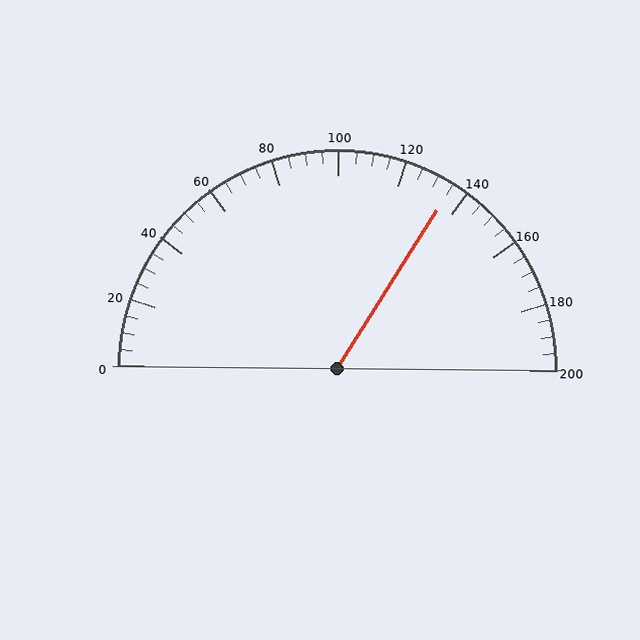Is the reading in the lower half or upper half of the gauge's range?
The reading is in the upper half of the range (0 to 200).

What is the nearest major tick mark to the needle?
The nearest major tick mark is 140.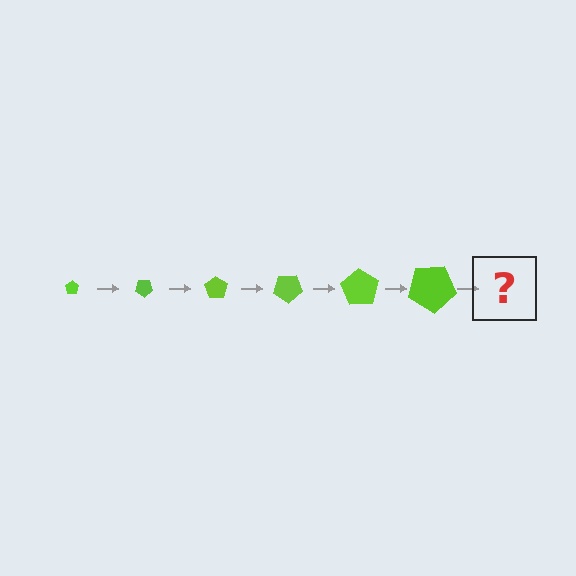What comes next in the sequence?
The next element should be a pentagon, larger than the previous one and rotated 210 degrees from the start.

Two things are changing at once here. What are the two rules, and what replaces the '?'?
The two rules are that the pentagon grows larger each step and it rotates 35 degrees each step. The '?' should be a pentagon, larger than the previous one and rotated 210 degrees from the start.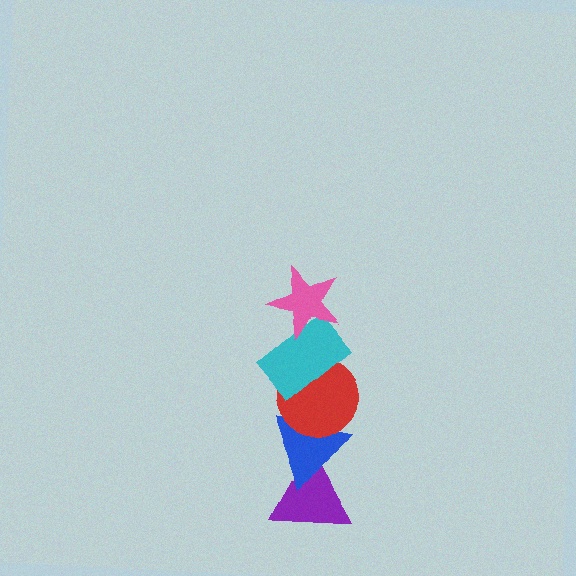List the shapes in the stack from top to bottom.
From top to bottom: the pink star, the cyan rectangle, the red circle, the blue triangle, the purple triangle.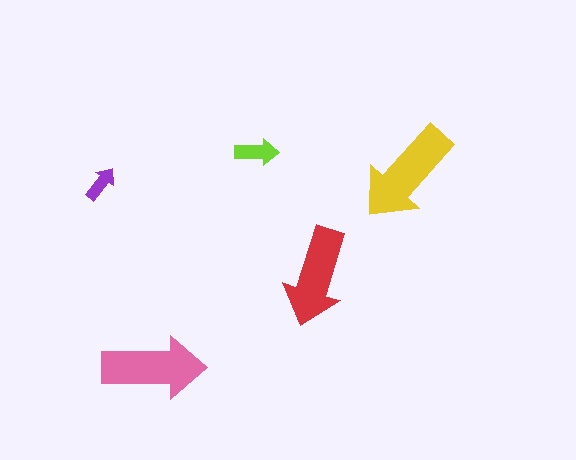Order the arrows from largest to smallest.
the yellow one, the pink one, the red one, the lime one, the purple one.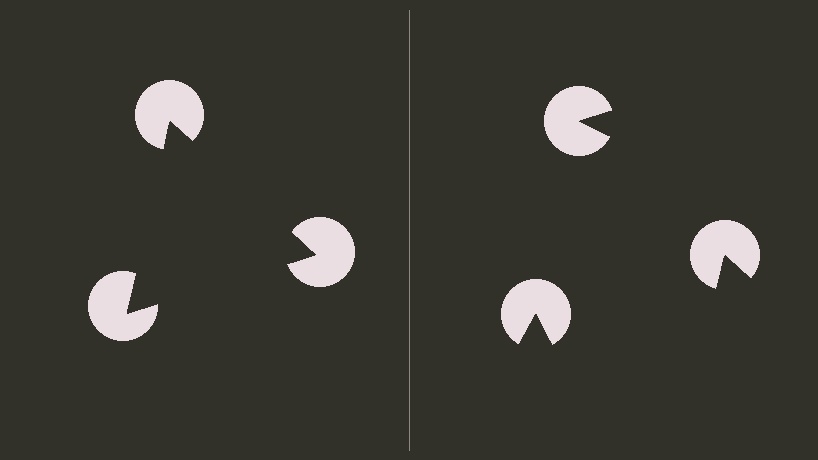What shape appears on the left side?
An illusory triangle.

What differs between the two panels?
The pac-man discs are positioned identically on both sides; only the wedge orientations differ. On the left they align to a triangle; on the right they are misaligned.